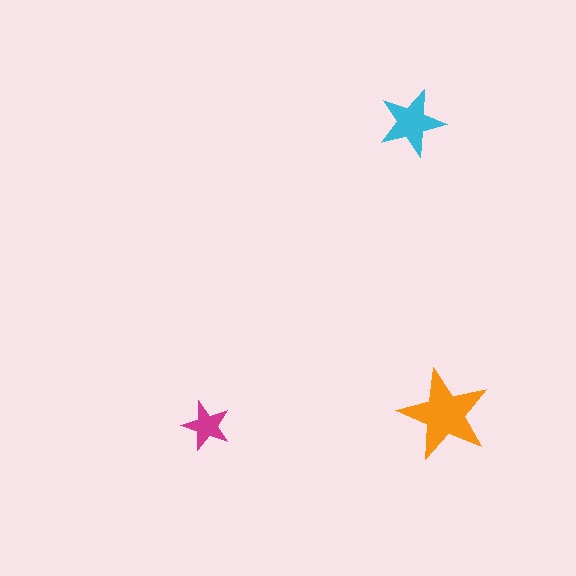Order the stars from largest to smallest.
the orange one, the cyan one, the magenta one.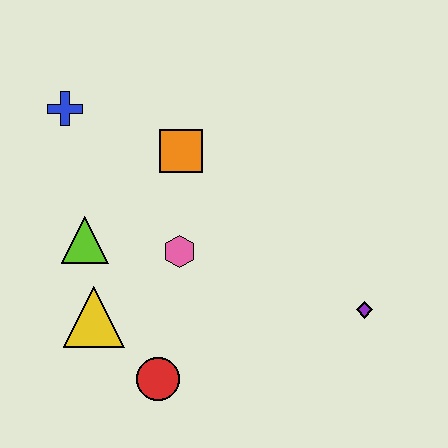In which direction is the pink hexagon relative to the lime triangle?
The pink hexagon is to the right of the lime triangle.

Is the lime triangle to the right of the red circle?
No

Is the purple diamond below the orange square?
Yes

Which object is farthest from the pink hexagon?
The purple diamond is farthest from the pink hexagon.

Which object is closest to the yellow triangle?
The lime triangle is closest to the yellow triangle.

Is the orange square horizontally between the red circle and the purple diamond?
Yes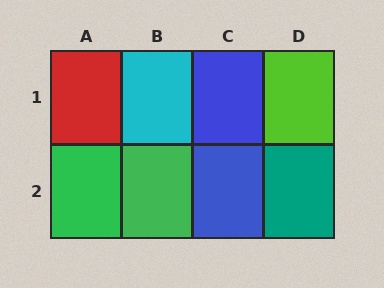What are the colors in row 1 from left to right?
Red, cyan, blue, lime.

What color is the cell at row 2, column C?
Blue.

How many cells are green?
2 cells are green.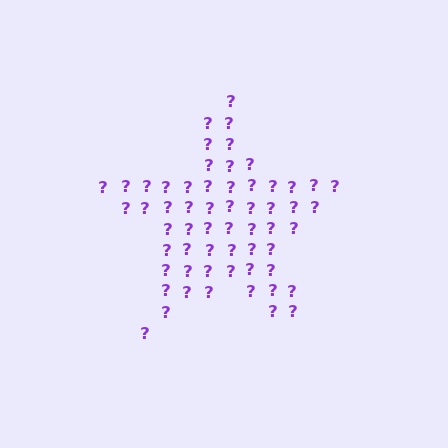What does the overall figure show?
The overall figure shows a star.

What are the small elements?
The small elements are question marks.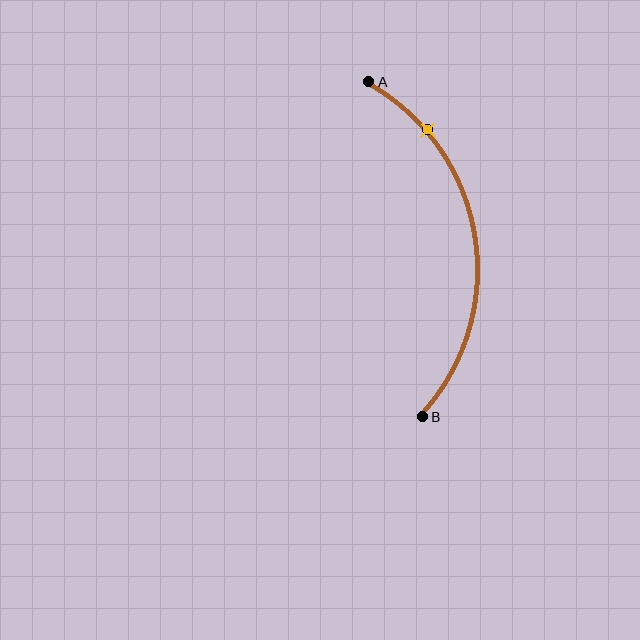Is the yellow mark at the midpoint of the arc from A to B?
No. The yellow mark lies on the arc but is closer to endpoint A. The arc midpoint would be at the point on the curve equidistant along the arc from both A and B.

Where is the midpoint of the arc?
The arc midpoint is the point on the curve farthest from the straight line joining A and B. It sits to the right of that line.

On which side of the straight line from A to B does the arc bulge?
The arc bulges to the right of the straight line connecting A and B.